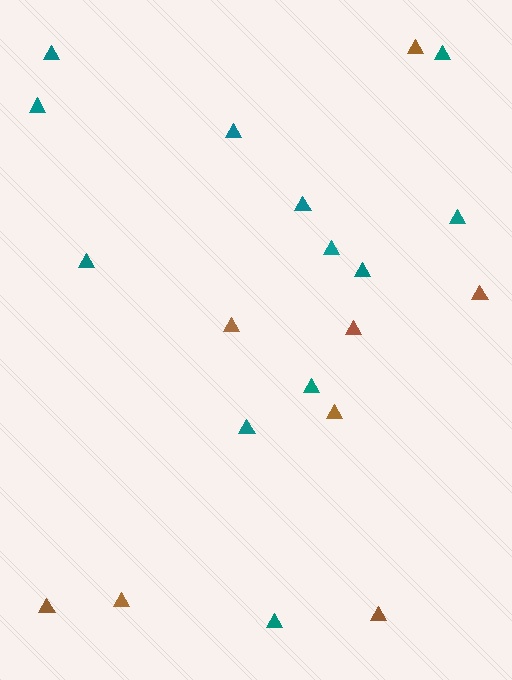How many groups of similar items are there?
There are 2 groups: one group of brown triangles (8) and one group of teal triangles (12).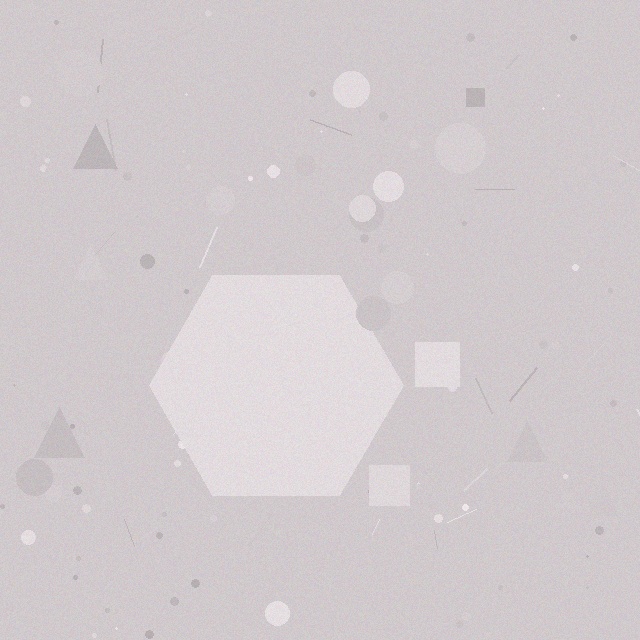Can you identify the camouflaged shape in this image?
The camouflaged shape is a hexagon.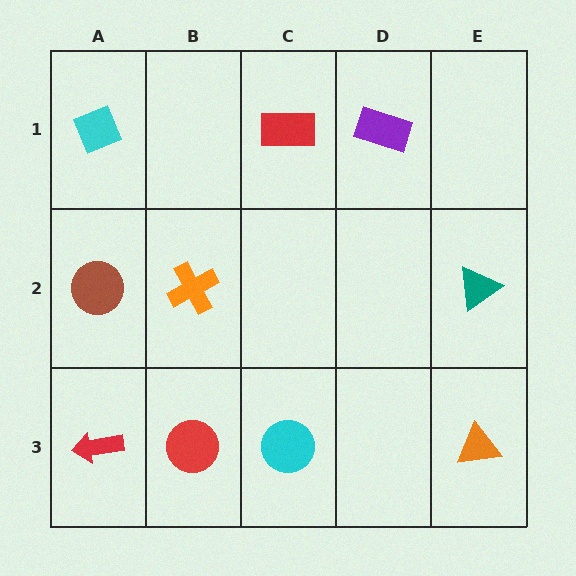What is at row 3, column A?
A red arrow.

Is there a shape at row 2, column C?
No, that cell is empty.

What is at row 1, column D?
A purple rectangle.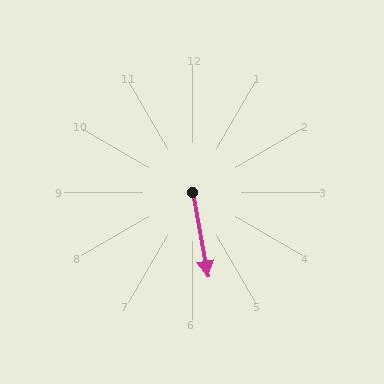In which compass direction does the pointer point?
South.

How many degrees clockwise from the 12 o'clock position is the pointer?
Approximately 169 degrees.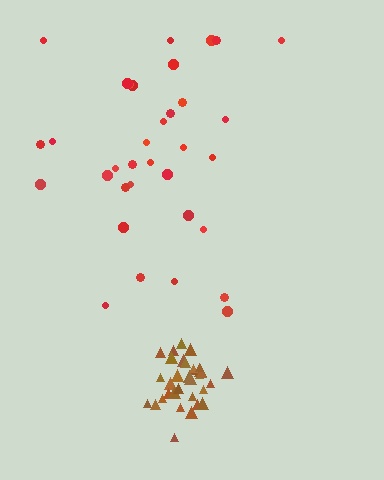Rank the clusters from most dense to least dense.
brown, red.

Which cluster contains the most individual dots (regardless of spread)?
Red (34).